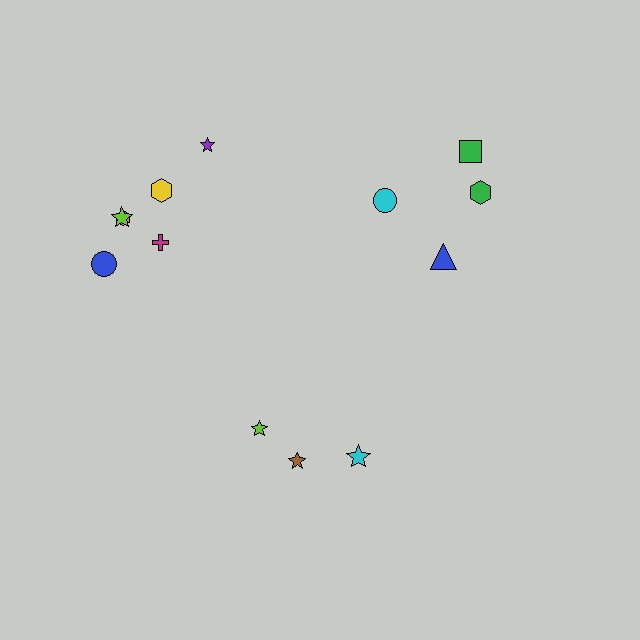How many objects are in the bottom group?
There are 3 objects.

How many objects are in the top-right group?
There are 4 objects.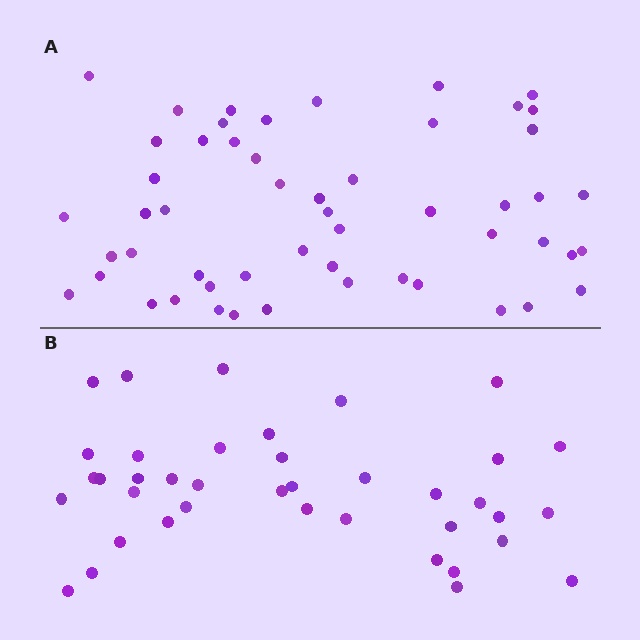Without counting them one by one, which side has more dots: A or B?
Region A (the top region) has more dots.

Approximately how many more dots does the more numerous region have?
Region A has approximately 15 more dots than region B.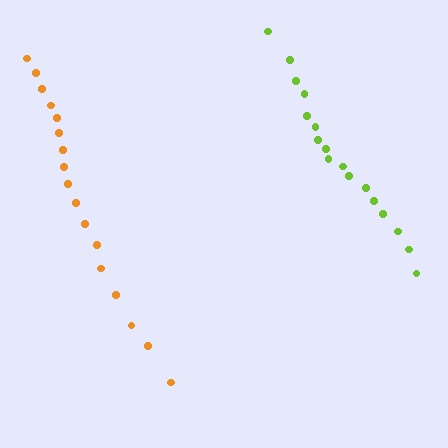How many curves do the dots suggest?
There are 2 distinct paths.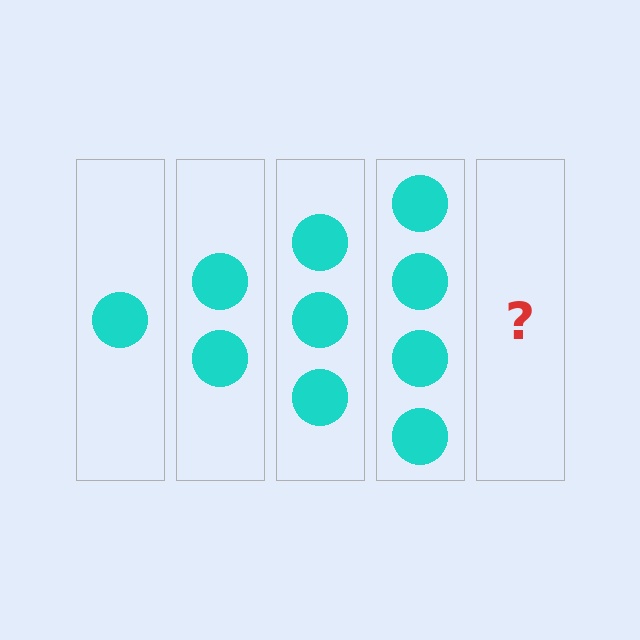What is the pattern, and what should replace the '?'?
The pattern is that each step adds one more circle. The '?' should be 5 circles.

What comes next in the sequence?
The next element should be 5 circles.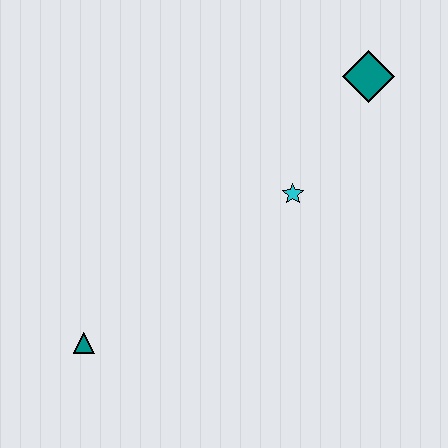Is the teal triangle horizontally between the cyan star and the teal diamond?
No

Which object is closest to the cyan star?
The teal diamond is closest to the cyan star.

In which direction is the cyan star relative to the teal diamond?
The cyan star is below the teal diamond.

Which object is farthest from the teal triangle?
The teal diamond is farthest from the teal triangle.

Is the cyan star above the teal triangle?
Yes